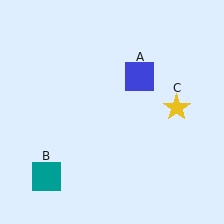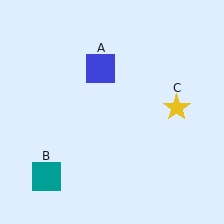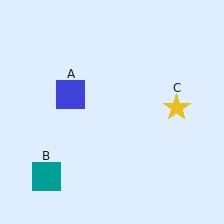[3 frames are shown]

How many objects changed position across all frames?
1 object changed position: blue square (object A).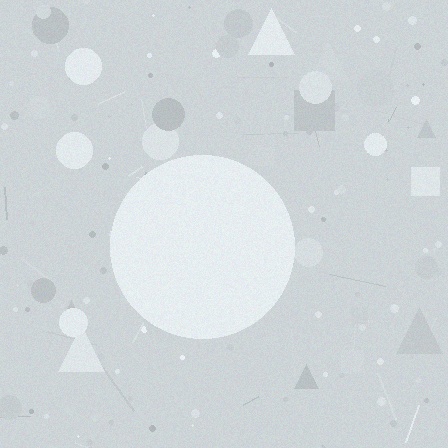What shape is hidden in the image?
A circle is hidden in the image.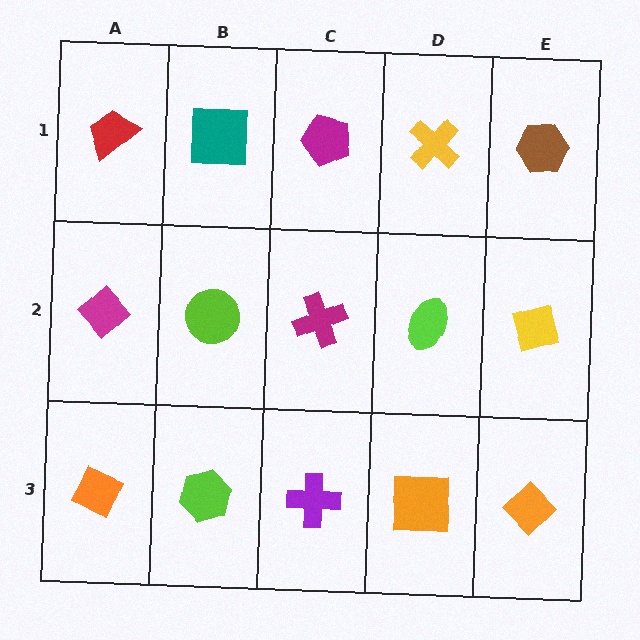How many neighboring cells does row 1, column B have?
3.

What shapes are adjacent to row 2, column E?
A brown hexagon (row 1, column E), an orange diamond (row 3, column E), a lime ellipse (row 2, column D).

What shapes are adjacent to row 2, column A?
A red trapezoid (row 1, column A), an orange diamond (row 3, column A), a lime circle (row 2, column B).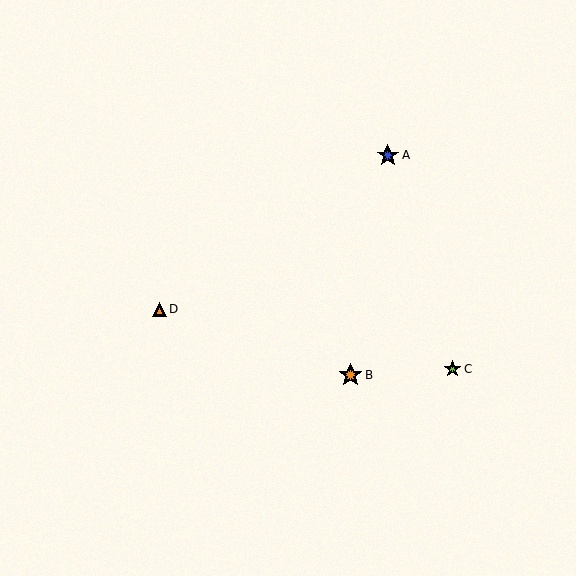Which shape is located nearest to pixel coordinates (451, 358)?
The lime star (labeled C) at (453, 369) is nearest to that location.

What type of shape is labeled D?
Shape D is an orange triangle.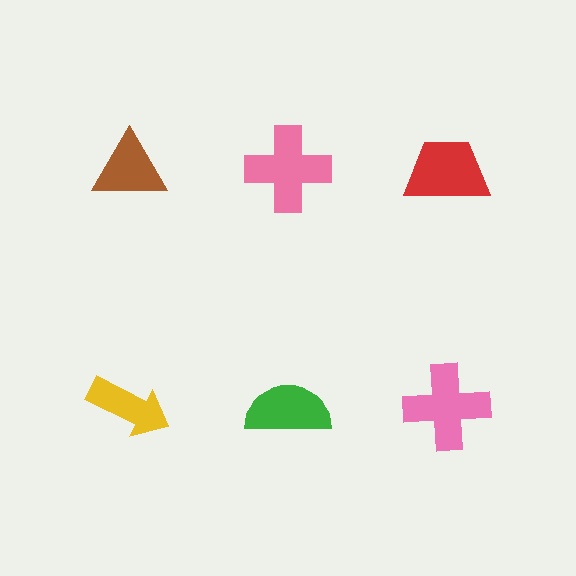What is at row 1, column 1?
A brown triangle.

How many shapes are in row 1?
3 shapes.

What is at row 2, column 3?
A pink cross.